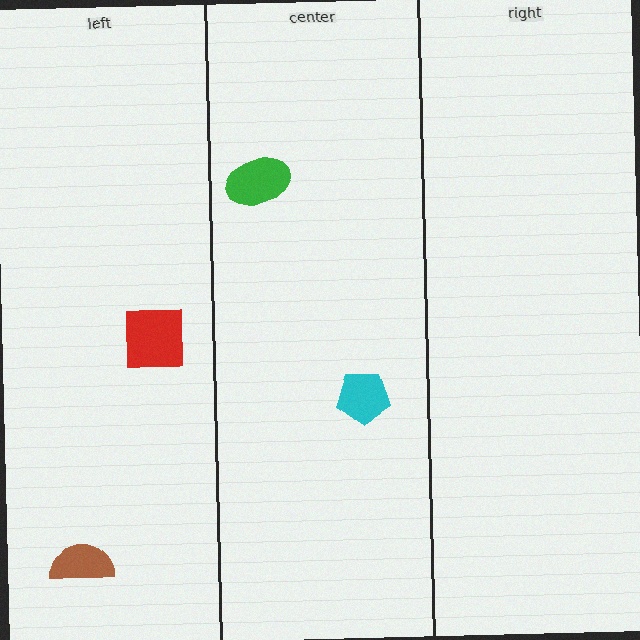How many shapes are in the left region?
2.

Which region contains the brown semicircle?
The left region.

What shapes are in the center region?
The cyan pentagon, the green ellipse.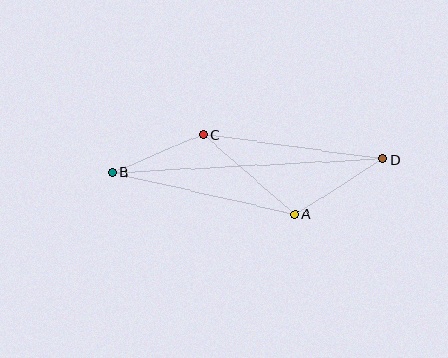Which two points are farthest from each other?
Points B and D are farthest from each other.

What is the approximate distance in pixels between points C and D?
The distance between C and D is approximately 182 pixels.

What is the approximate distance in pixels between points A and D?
The distance between A and D is approximately 105 pixels.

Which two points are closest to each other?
Points B and C are closest to each other.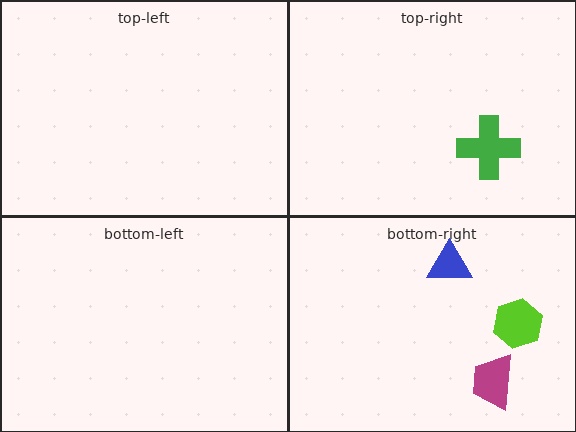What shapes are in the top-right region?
The green cross.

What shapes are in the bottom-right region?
The blue triangle, the magenta trapezoid, the lime hexagon.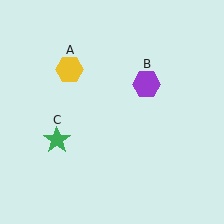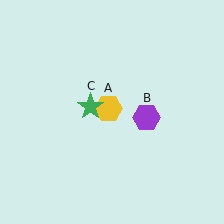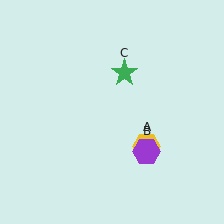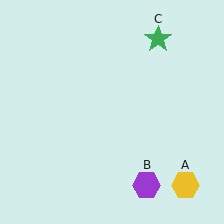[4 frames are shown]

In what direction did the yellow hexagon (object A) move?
The yellow hexagon (object A) moved down and to the right.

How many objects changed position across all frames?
3 objects changed position: yellow hexagon (object A), purple hexagon (object B), green star (object C).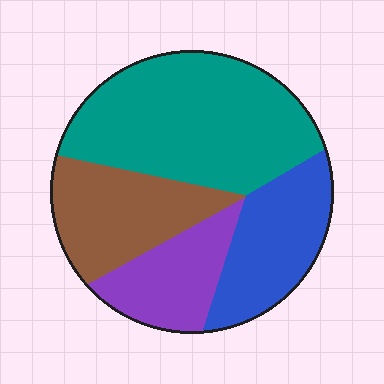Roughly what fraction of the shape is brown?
Brown takes up less than a quarter of the shape.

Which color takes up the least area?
Purple, at roughly 15%.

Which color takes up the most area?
Teal, at roughly 40%.